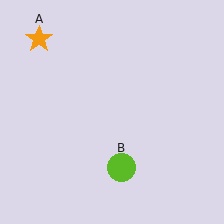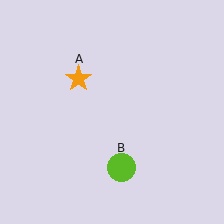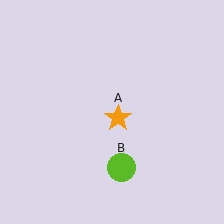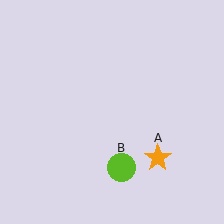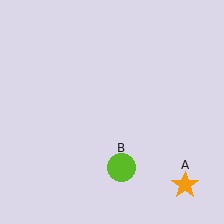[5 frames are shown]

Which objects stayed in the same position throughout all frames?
Lime circle (object B) remained stationary.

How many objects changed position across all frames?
1 object changed position: orange star (object A).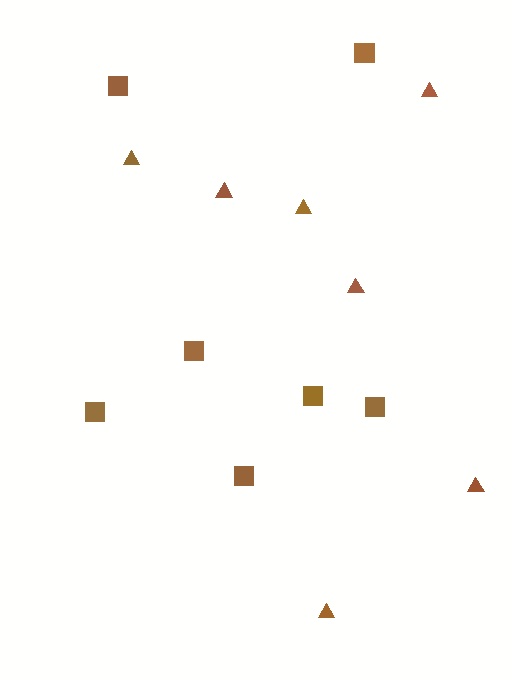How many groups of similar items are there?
There are 2 groups: one group of squares (7) and one group of triangles (7).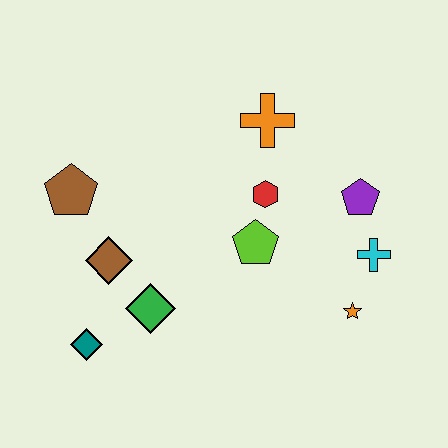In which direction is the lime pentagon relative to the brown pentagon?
The lime pentagon is to the right of the brown pentagon.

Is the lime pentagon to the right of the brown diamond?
Yes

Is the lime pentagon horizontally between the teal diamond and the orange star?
Yes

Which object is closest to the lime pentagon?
The red hexagon is closest to the lime pentagon.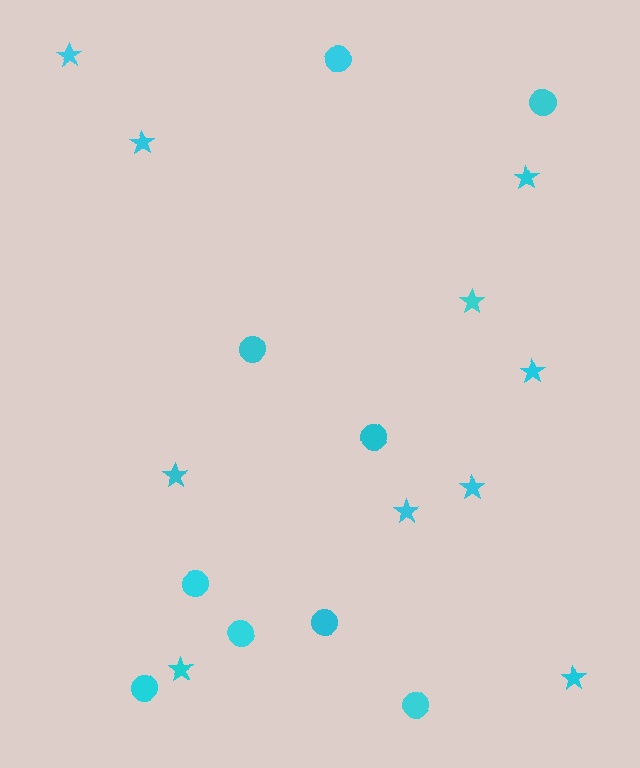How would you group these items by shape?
There are 2 groups: one group of stars (10) and one group of circles (9).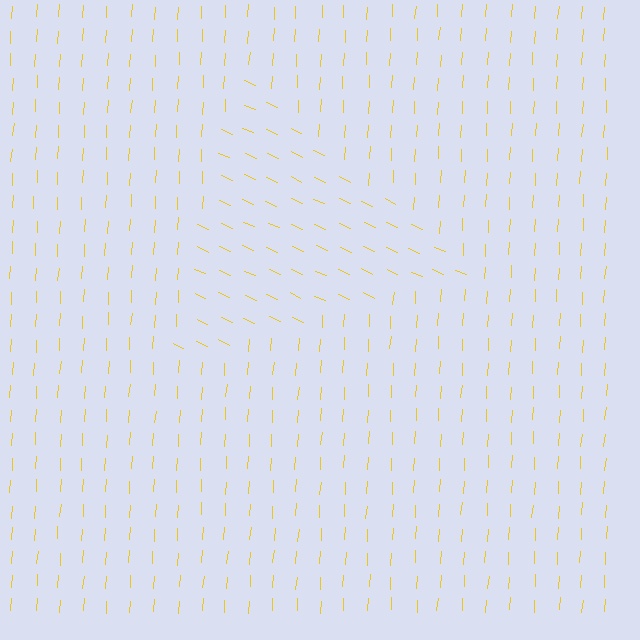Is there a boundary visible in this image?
Yes, there is a texture boundary formed by a change in line orientation.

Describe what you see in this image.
The image is filled with small yellow line segments. A triangle region in the image has lines oriented differently from the surrounding lines, creating a visible texture boundary.